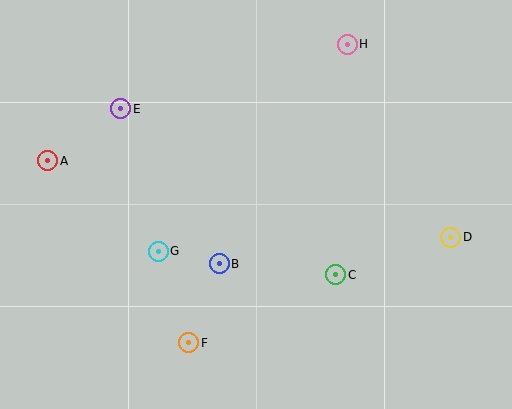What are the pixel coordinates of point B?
Point B is at (219, 264).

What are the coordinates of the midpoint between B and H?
The midpoint between B and H is at (283, 154).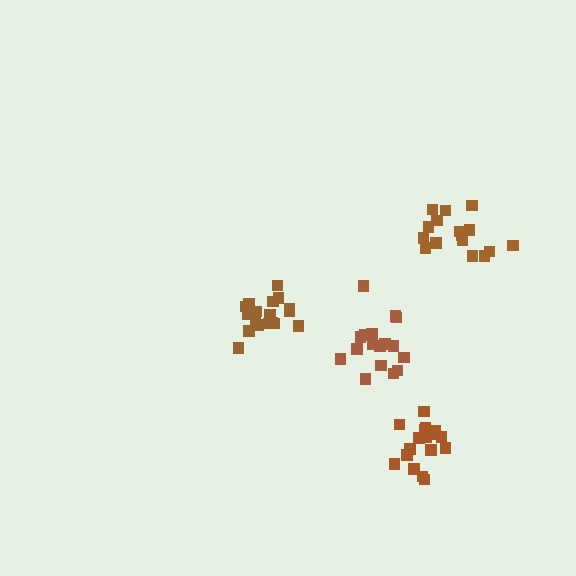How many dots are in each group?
Group 1: 16 dots, Group 2: 18 dots, Group 3: 17 dots, Group 4: 18 dots (69 total).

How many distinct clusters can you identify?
There are 4 distinct clusters.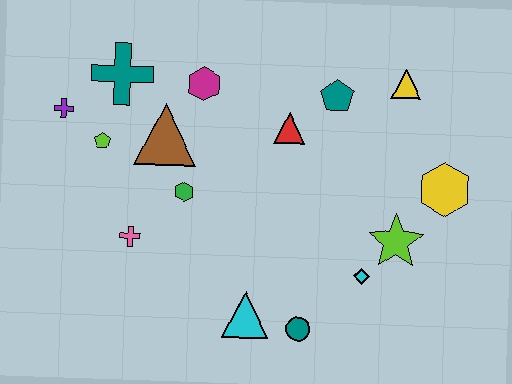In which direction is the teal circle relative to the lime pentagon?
The teal circle is to the right of the lime pentagon.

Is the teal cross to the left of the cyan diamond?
Yes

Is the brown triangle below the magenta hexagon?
Yes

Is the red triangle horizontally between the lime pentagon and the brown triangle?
No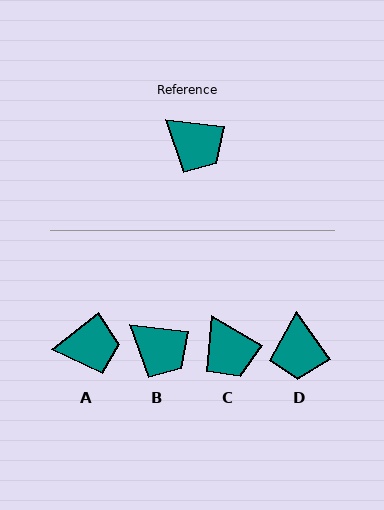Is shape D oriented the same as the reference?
No, it is off by about 48 degrees.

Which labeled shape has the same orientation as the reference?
B.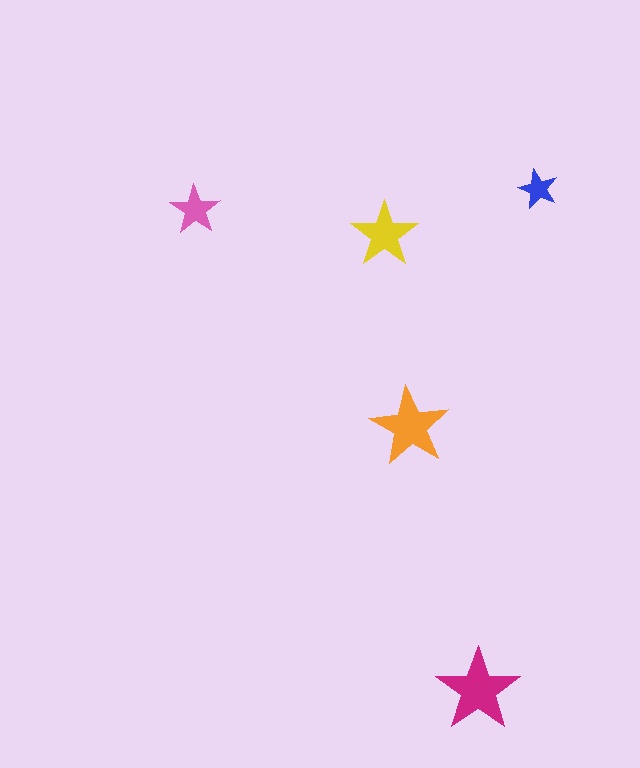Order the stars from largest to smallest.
the magenta one, the orange one, the yellow one, the pink one, the blue one.